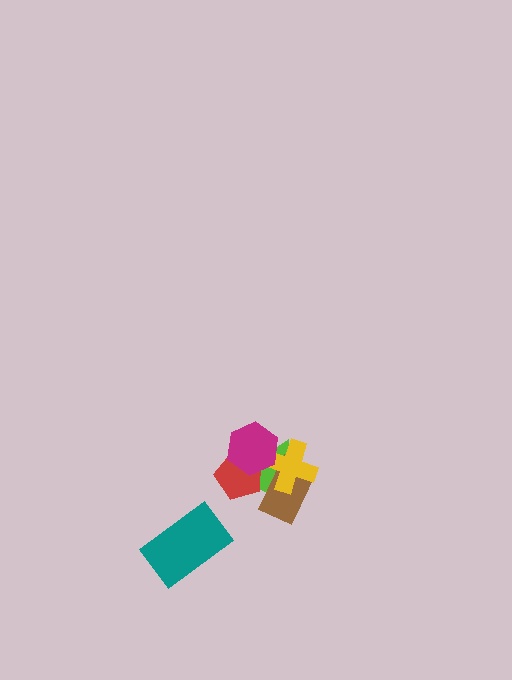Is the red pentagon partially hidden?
Yes, it is partially covered by another shape.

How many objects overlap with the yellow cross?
3 objects overlap with the yellow cross.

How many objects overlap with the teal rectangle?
0 objects overlap with the teal rectangle.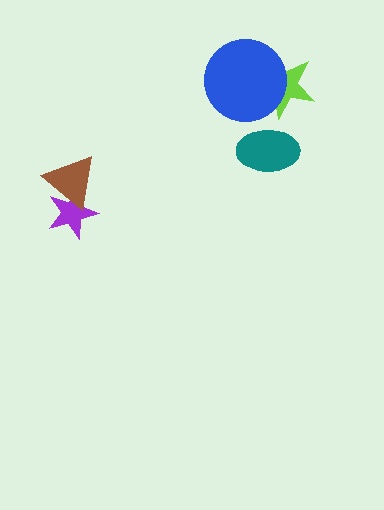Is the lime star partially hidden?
Yes, it is partially covered by another shape.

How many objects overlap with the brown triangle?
1 object overlaps with the brown triangle.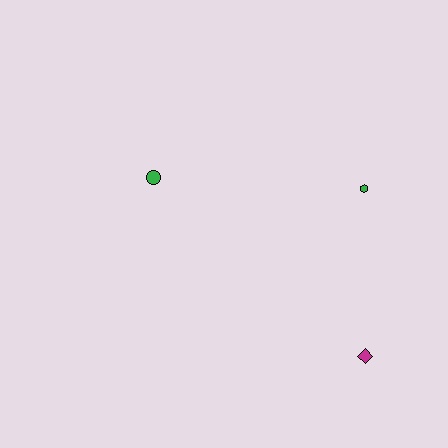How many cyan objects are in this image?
There are no cyan objects.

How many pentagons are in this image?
There are no pentagons.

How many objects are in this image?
There are 3 objects.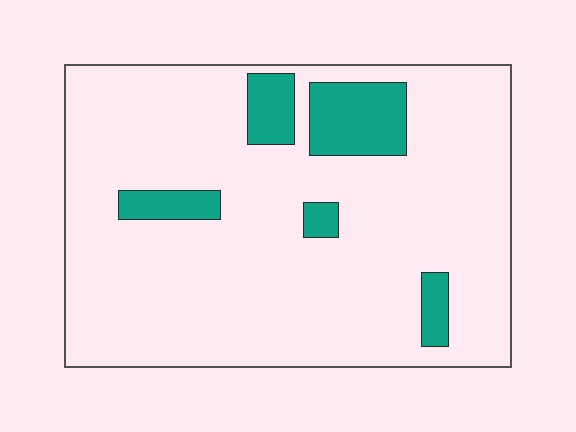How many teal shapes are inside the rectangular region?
5.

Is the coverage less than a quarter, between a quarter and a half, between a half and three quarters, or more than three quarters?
Less than a quarter.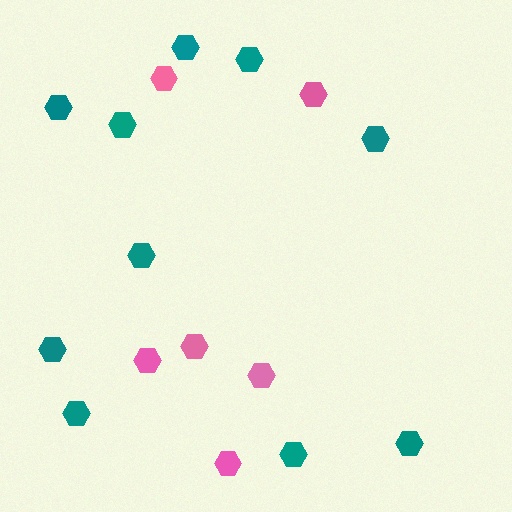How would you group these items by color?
There are 2 groups: one group of teal hexagons (10) and one group of pink hexagons (6).